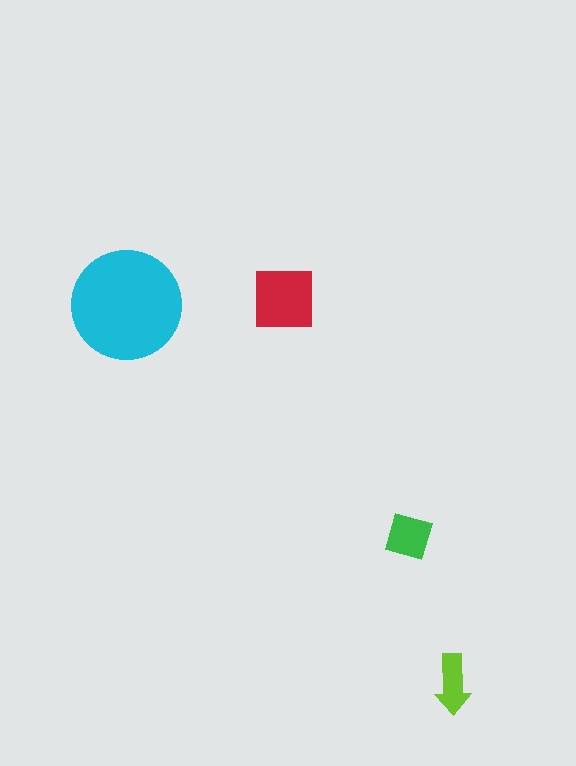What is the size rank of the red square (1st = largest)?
2nd.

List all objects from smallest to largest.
The lime arrow, the green diamond, the red square, the cyan circle.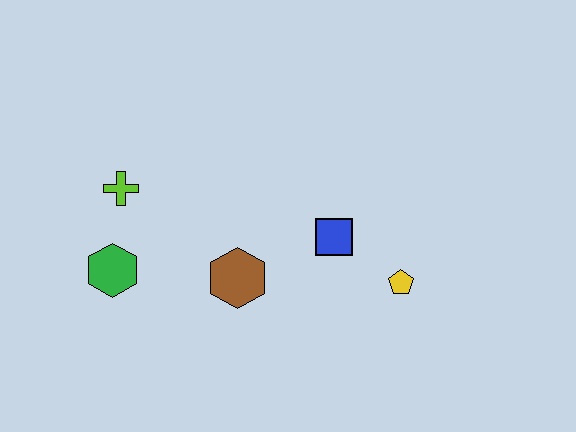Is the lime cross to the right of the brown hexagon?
No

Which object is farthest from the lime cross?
The yellow pentagon is farthest from the lime cross.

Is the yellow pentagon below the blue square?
Yes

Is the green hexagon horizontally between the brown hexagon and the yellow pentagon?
No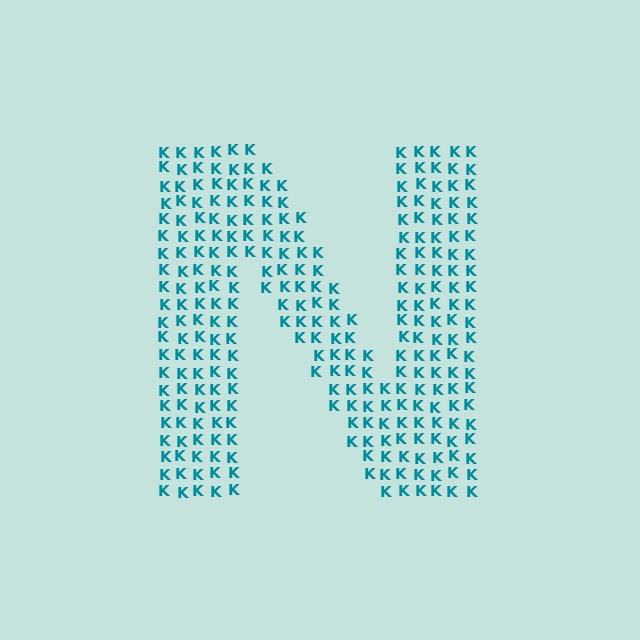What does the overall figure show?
The overall figure shows the letter N.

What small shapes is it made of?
It is made of small letter K's.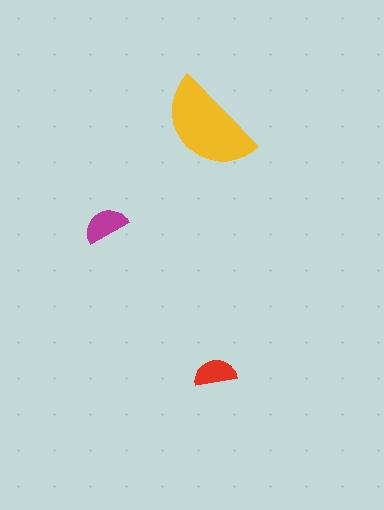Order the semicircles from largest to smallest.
the yellow one, the magenta one, the red one.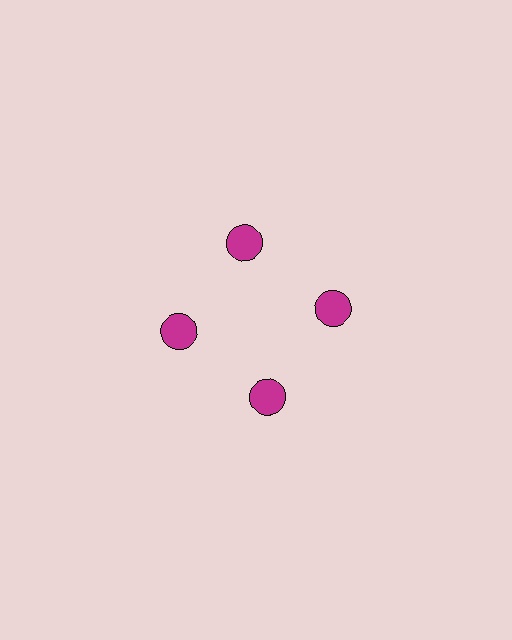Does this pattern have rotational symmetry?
Yes, this pattern has 4-fold rotational symmetry. It looks the same after rotating 90 degrees around the center.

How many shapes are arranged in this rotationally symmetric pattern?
There are 4 shapes, arranged in 4 groups of 1.